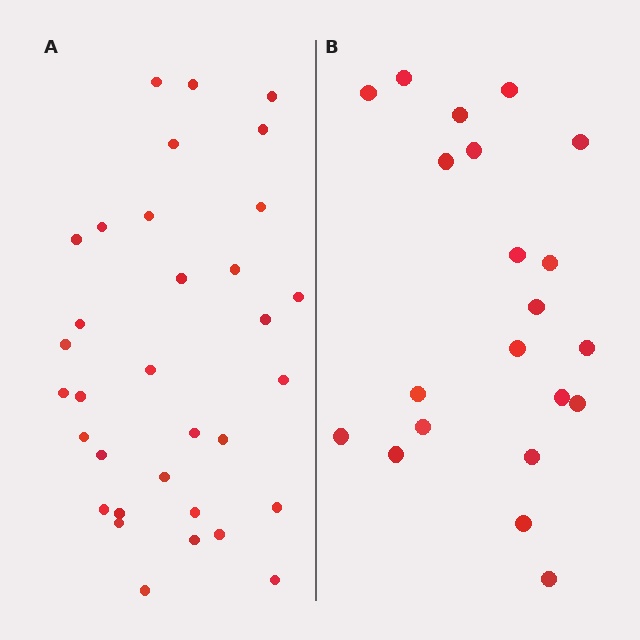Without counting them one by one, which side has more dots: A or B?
Region A (the left region) has more dots.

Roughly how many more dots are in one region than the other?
Region A has roughly 12 or so more dots than region B.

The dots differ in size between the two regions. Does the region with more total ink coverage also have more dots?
No. Region B has more total ink coverage because its dots are larger, but region A actually contains more individual dots. Total area can be misleading — the number of items is what matters here.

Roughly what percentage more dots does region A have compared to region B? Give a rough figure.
About 55% more.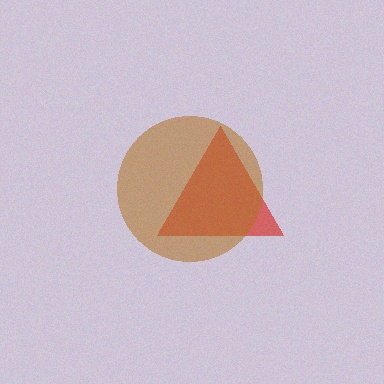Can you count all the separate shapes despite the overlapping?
Yes, there are 2 separate shapes.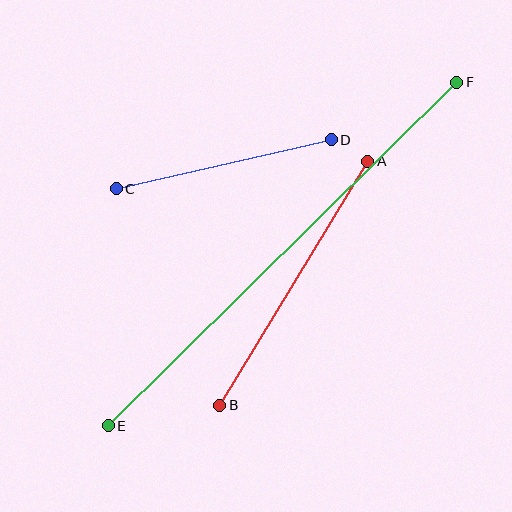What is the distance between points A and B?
The distance is approximately 285 pixels.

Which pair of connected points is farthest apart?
Points E and F are farthest apart.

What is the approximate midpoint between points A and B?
The midpoint is at approximately (294, 283) pixels.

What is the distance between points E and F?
The distance is approximately 489 pixels.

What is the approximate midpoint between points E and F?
The midpoint is at approximately (282, 254) pixels.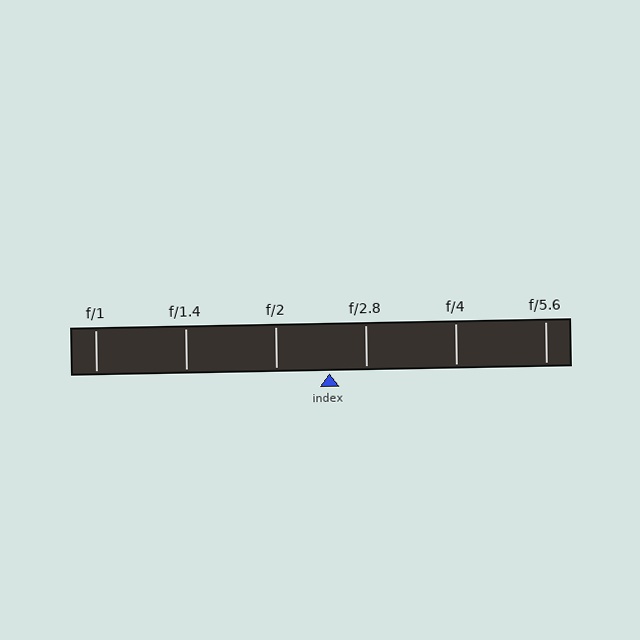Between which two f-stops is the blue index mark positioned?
The index mark is between f/2 and f/2.8.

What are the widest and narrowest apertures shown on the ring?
The widest aperture shown is f/1 and the narrowest is f/5.6.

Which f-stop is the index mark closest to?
The index mark is closest to f/2.8.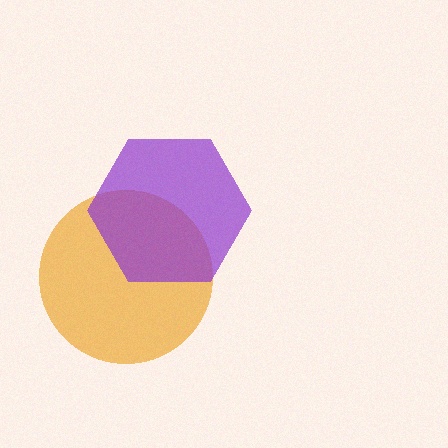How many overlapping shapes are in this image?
There are 2 overlapping shapes in the image.